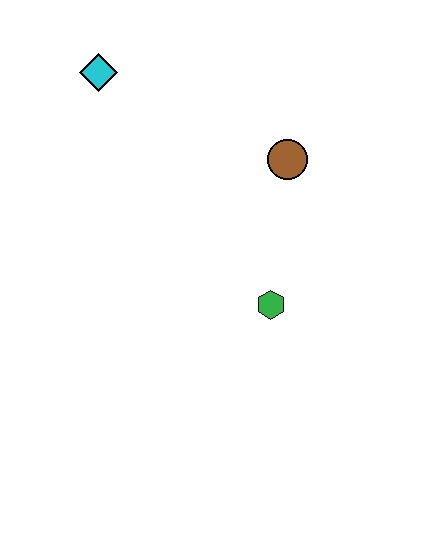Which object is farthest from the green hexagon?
The cyan diamond is farthest from the green hexagon.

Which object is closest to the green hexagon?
The brown circle is closest to the green hexagon.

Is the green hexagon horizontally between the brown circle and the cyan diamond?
Yes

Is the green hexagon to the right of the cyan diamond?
Yes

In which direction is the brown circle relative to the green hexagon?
The brown circle is above the green hexagon.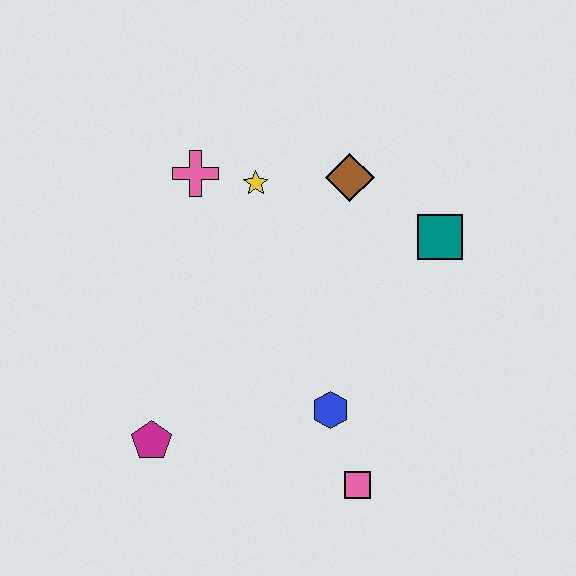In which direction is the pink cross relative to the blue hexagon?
The pink cross is above the blue hexagon.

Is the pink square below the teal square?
Yes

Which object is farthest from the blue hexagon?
The pink cross is farthest from the blue hexagon.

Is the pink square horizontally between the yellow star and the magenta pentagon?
No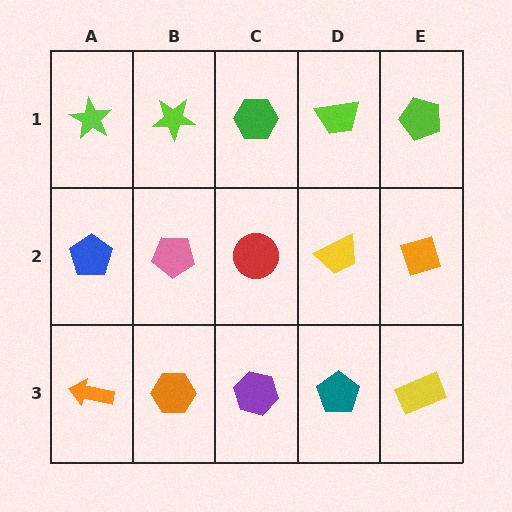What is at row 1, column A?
A lime star.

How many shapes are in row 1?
5 shapes.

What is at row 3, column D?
A teal pentagon.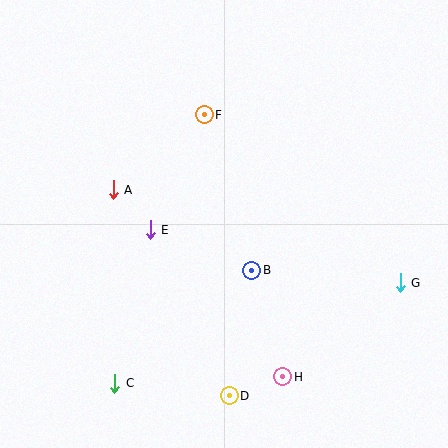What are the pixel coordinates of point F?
Point F is at (204, 115).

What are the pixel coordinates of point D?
Point D is at (229, 396).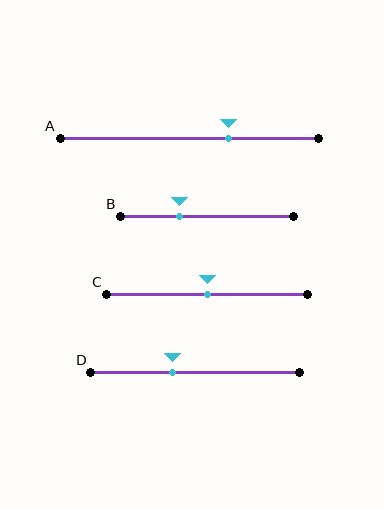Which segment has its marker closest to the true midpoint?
Segment C has its marker closest to the true midpoint.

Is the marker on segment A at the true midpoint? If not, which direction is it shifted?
No, the marker on segment A is shifted to the right by about 15% of the segment length.